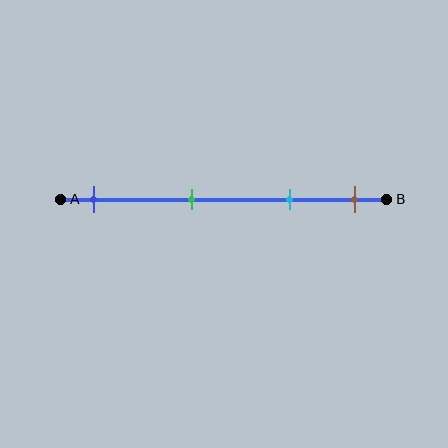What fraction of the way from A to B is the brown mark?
The brown mark is approximately 90% (0.9) of the way from A to B.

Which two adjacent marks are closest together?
The cyan and brown marks are the closest adjacent pair.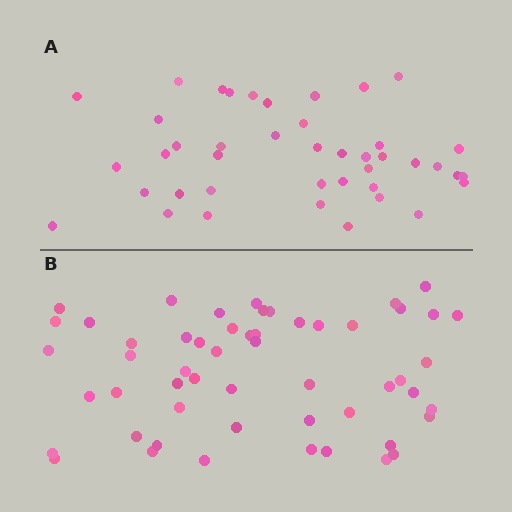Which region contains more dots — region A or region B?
Region B (the bottom region) has more dots.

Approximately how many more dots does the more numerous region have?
Region B has roughly 12 or so more dots than region A.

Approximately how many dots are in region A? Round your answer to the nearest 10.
About 40 dots. (The exact count is 42, which rounds to 40.)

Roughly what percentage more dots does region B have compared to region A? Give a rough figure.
About 30% more.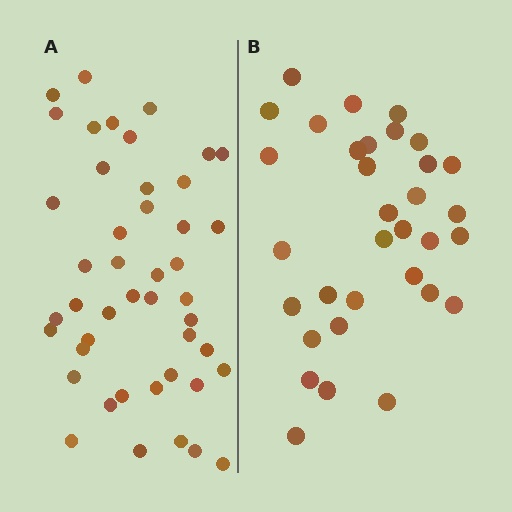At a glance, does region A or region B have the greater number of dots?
Region A (the left region) has more dots.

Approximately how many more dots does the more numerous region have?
Region A has roughly 12 or so more dots than region B.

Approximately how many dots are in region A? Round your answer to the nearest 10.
About 40 dots. (The exact count is 45, which rounds to 40.)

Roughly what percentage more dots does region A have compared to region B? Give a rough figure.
About 35% more.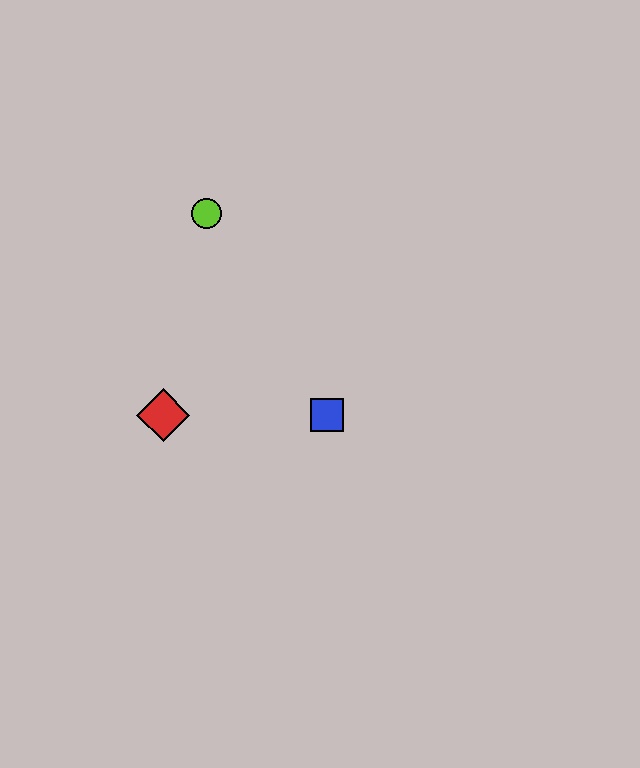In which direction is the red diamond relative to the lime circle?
The red diamond is below the lime circle.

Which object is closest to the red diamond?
The blue square is closest to the red diamond.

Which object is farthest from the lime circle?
The blue square is farthest from the lime circle.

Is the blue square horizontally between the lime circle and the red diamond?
No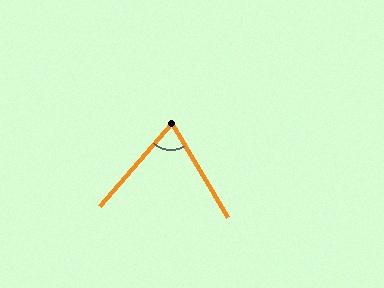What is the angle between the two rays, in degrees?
Approximately 72 degrees.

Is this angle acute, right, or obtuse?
It is acute.